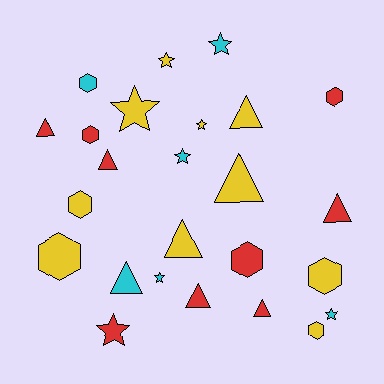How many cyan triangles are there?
There is 1 cyan triangle.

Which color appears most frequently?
Yellow, with 10 objects.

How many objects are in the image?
There are 25 objects.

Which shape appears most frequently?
Triangle, with 9 objects.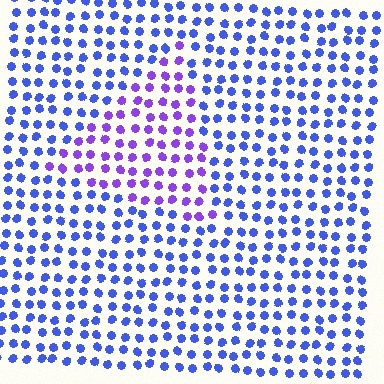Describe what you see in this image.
The image is filled with small blue elements in a uniform arrangement. A triangle-shaped region is visible where the elements are tinted to a slightly different hue, forming a subtle color boundary.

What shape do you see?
I see a triangle.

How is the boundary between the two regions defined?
The boundary is defined purely by a slight shift in hue (about 39 degrees). Spacing, size, and orientation are identical on both sides.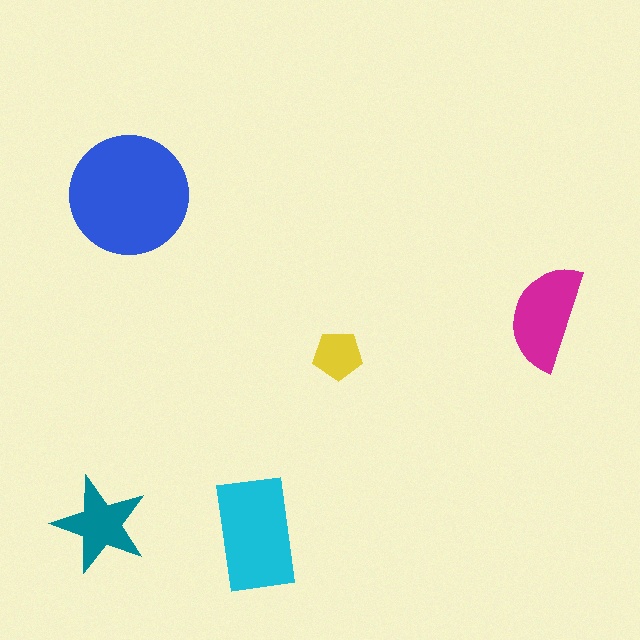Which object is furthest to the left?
The teal star is leftmost.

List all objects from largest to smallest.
The blue circle, the cyan rectangle, the magenta semicircle, the teal star, the yellow pentagon.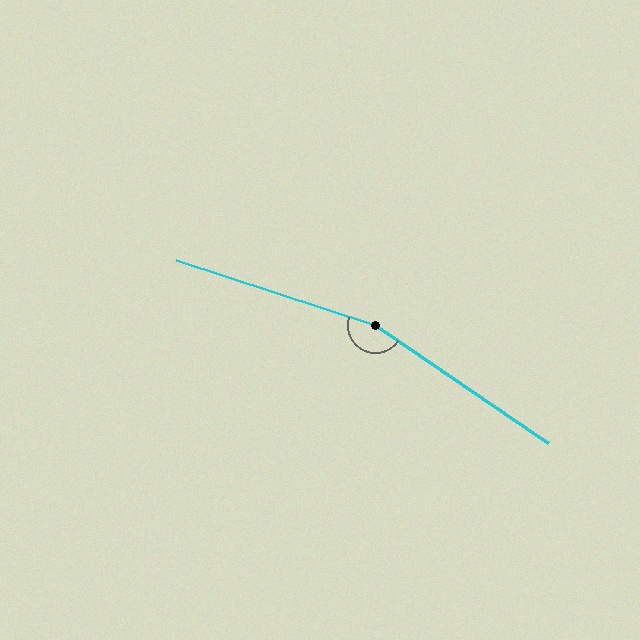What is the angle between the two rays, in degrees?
Approximately 164 degrees.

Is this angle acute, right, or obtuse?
It is obtuse.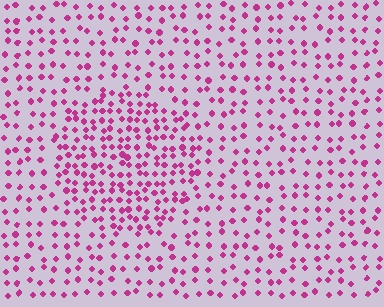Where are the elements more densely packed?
The elements are more densely packed inside the circle boundary.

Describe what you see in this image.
The image contains small magenta elements arranged at two different densities. A circle-shaped region is visible where the elements are more densely packed than the surrounding area.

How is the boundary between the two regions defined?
The boundary is defined by a change in element density (approximately 1.8x ratio). All elements are the same color, size, and shape.